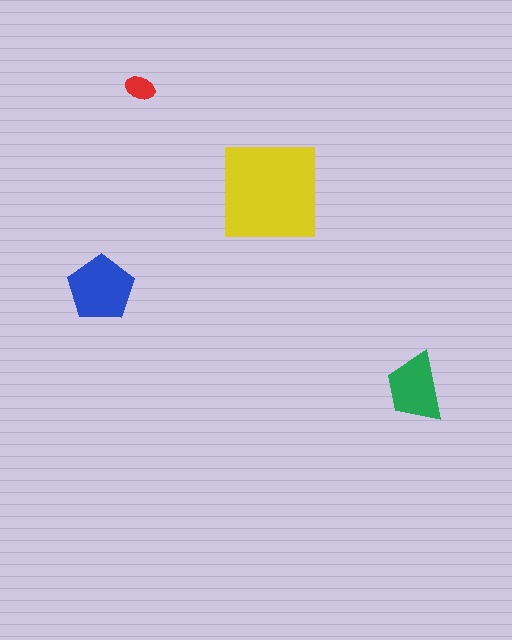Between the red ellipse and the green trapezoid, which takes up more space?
The green trapezoid.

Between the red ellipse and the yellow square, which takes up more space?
The yellow square.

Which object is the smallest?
The red ellipse.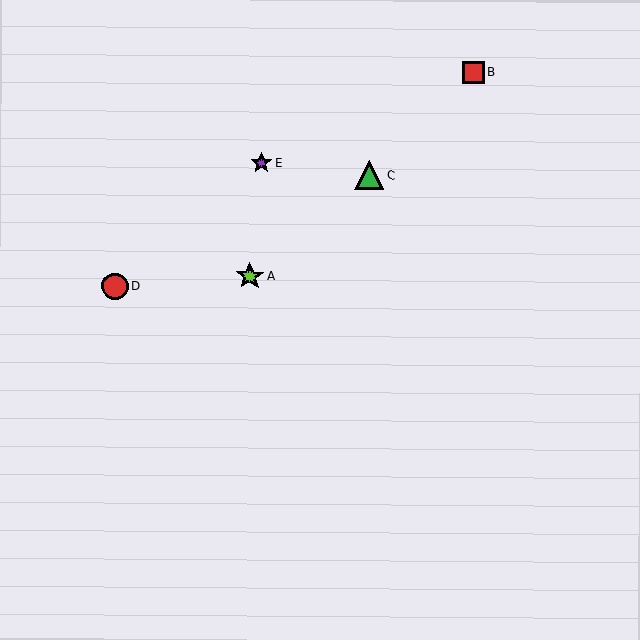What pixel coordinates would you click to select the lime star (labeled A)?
Click at (250, 276) to select the lime star A.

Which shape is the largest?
The green triangle (labeled C) is the largest.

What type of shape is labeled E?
Shape E is a purple star.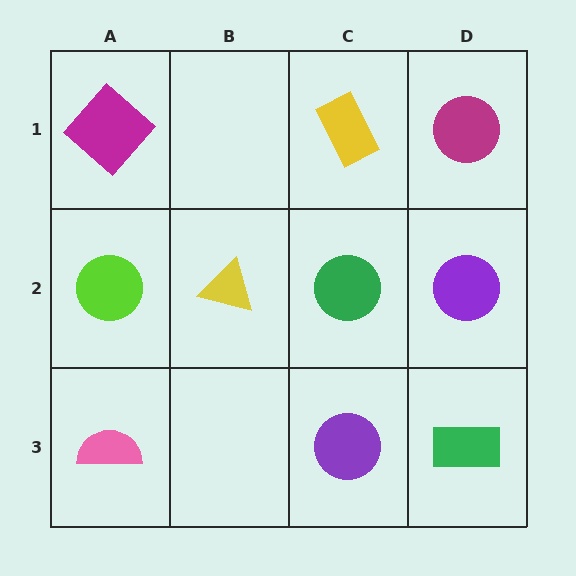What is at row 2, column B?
A yellow triangle.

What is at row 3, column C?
A purple circle.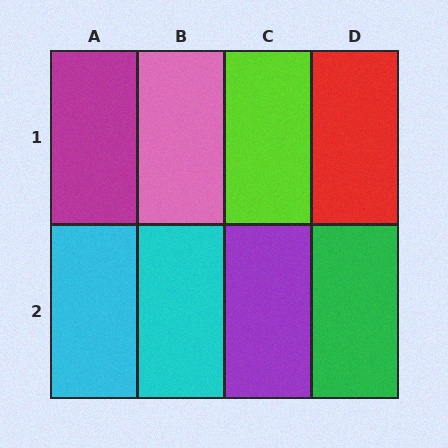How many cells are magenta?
1 cell is magenta.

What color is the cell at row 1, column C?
Lime.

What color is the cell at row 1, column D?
Red.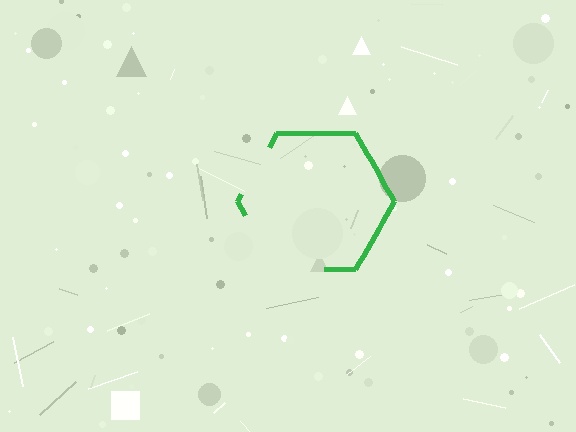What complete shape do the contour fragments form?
The contour fragments form a hexagon.